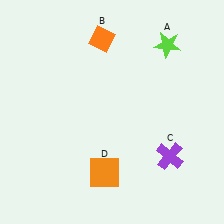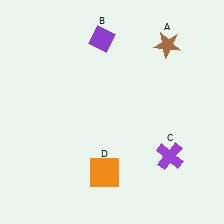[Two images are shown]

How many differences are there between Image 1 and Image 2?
There are 2 differences between the two images.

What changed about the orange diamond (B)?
In Image 1, B is orange. In Image 2, it changed to purple.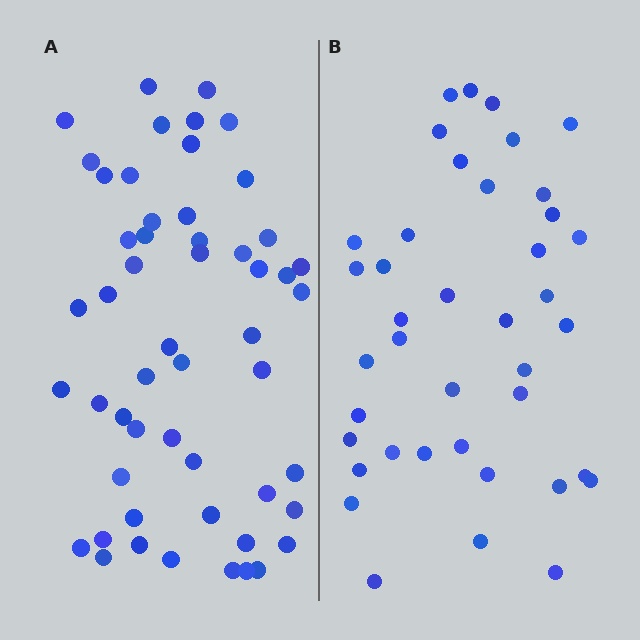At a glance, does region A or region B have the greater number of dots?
Region A (the left region) has more dots.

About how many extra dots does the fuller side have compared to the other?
Region A has approximately 15 more dots than region B.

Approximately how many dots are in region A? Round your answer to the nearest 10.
About 50 dots. (The exact count is 53, which rounds to 50.)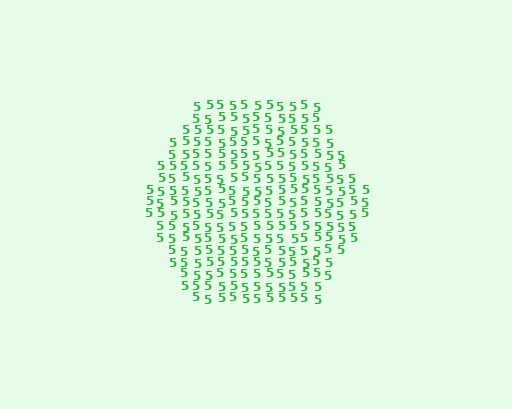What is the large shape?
The large shape is a hexagon.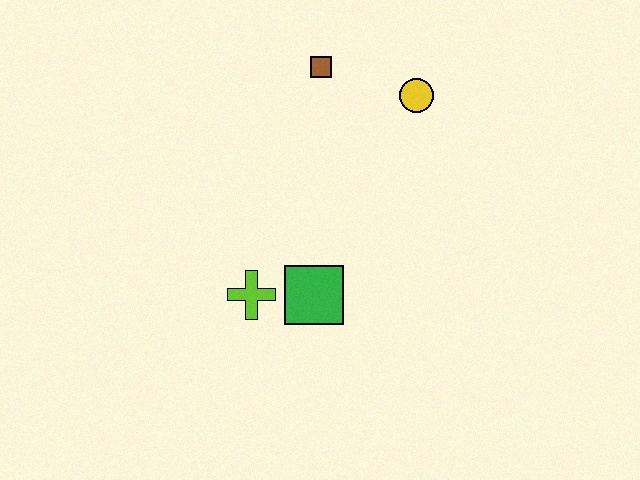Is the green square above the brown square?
No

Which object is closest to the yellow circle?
The brown square is closest to the yellow circle.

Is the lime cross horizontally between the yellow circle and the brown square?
No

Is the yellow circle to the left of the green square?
No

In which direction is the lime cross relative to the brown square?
The lime cross is below the brown square.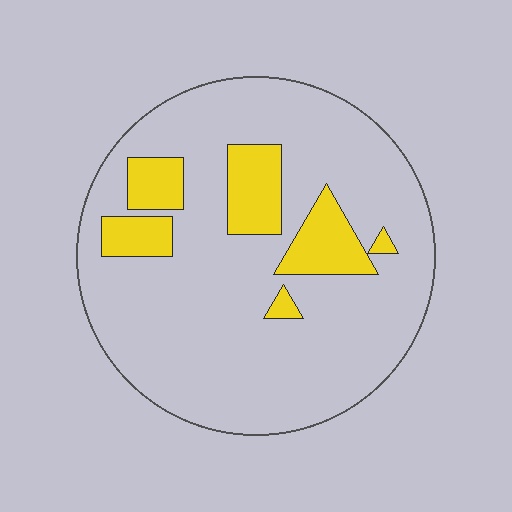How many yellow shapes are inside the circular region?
6.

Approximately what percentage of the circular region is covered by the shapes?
Approximately 15%.